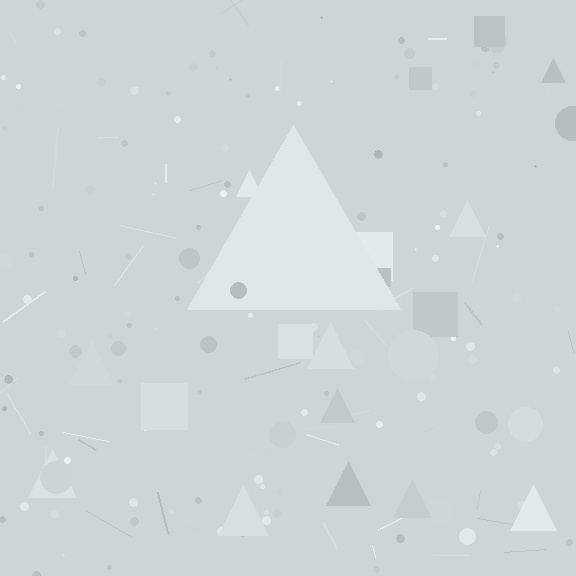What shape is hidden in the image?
A triangle is hidden in the image.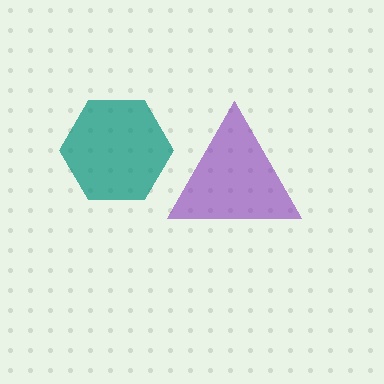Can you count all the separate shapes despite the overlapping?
Yes, there are 2 separate shapes.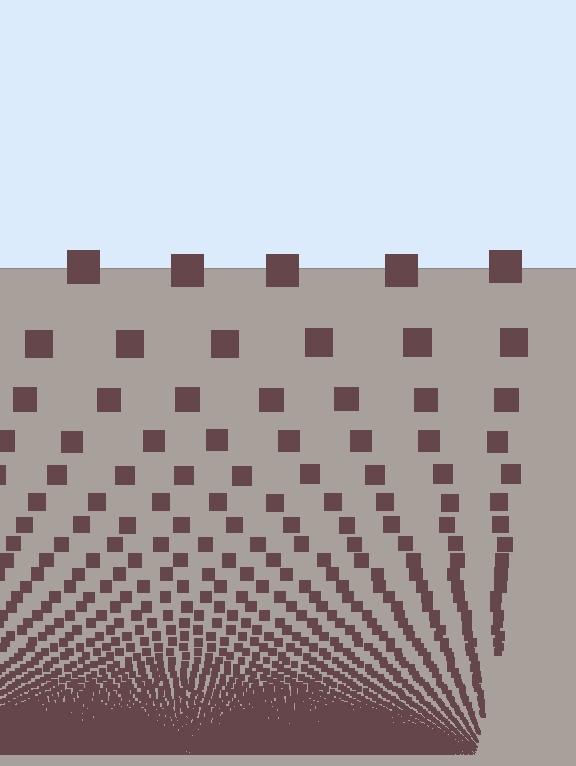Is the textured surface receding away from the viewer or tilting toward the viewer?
The surface appears to tilt toward the viewer. Texture elements get larger and sparser toward the top.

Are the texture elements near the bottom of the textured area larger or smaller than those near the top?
Smaller. The gradient is inverted — elements near the bottom are smaller and denser.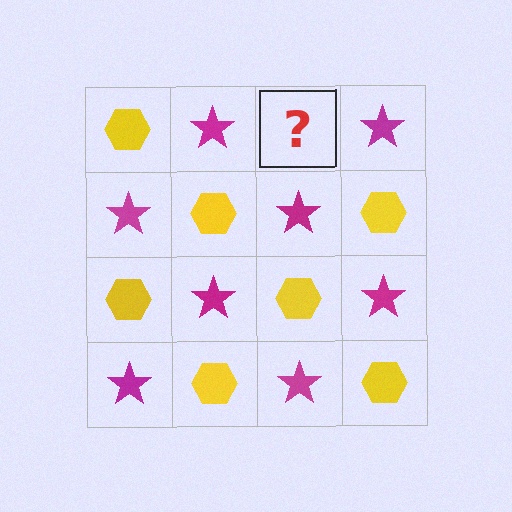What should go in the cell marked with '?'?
The missing cell should contain a yellow hexagon.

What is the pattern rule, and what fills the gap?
The rule is that it alternates yellow hexagon and magenta star in a checkerboard pattern. The gap should be filled with a yellow hexagon.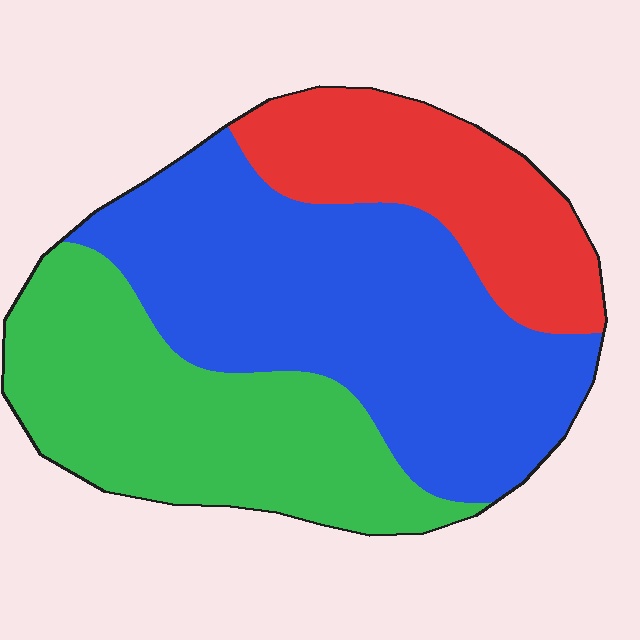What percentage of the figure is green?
Green takes up between a quarter and a half of the figure.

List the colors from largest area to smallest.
From largest to smallest: blue, green, red.